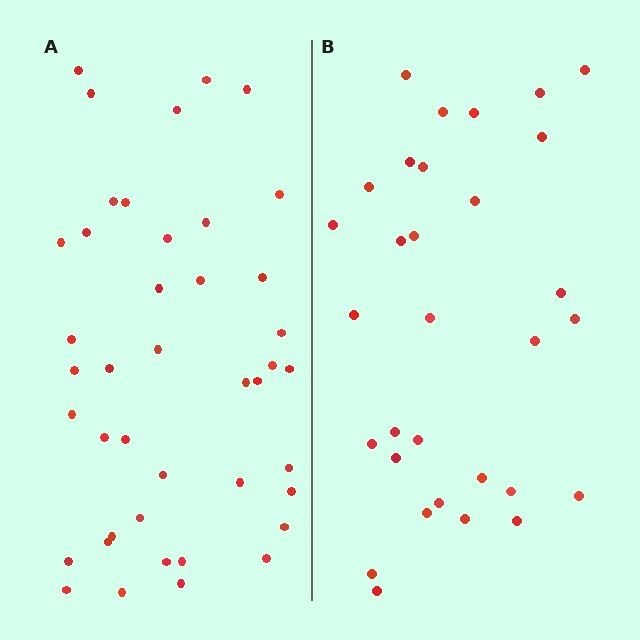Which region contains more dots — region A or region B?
Region A (the left region) has more dots.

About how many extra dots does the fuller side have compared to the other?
Region A has roughly 12 or so more dots than region B.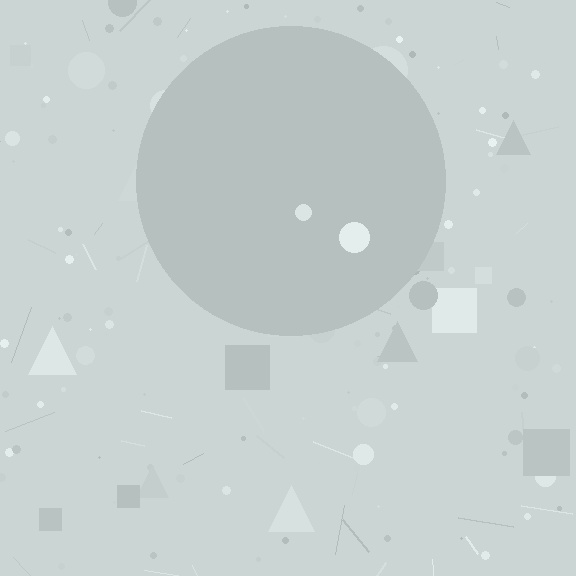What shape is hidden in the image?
A circle is hidden in the image.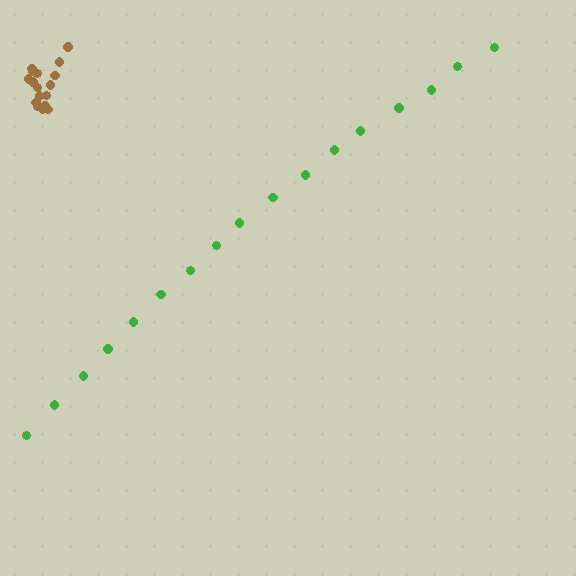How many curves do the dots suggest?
There are 2 distinct paths.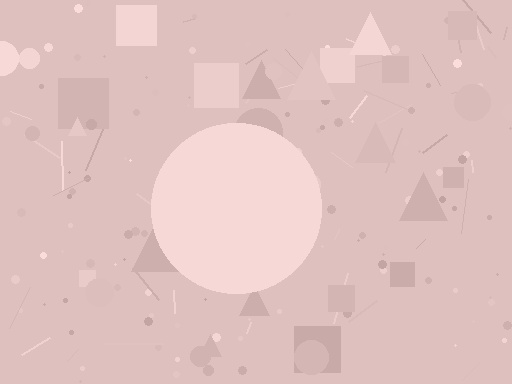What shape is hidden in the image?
A circle is hidden in the image.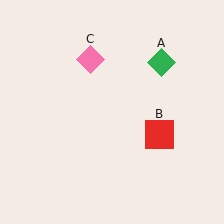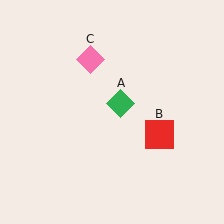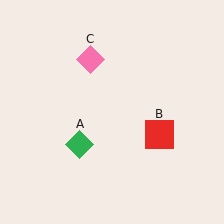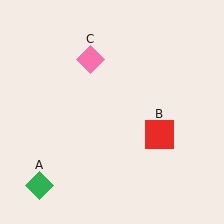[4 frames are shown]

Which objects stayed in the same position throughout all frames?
Red square (object B) and pink diamond (object C) remained stationary.